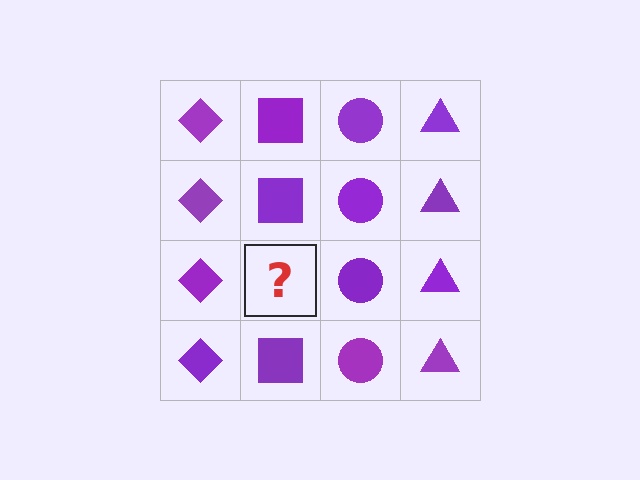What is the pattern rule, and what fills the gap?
The rule is that each column has a consistent shape. The gap should be filled with a purple square.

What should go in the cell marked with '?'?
The missing cell should contain a purple square.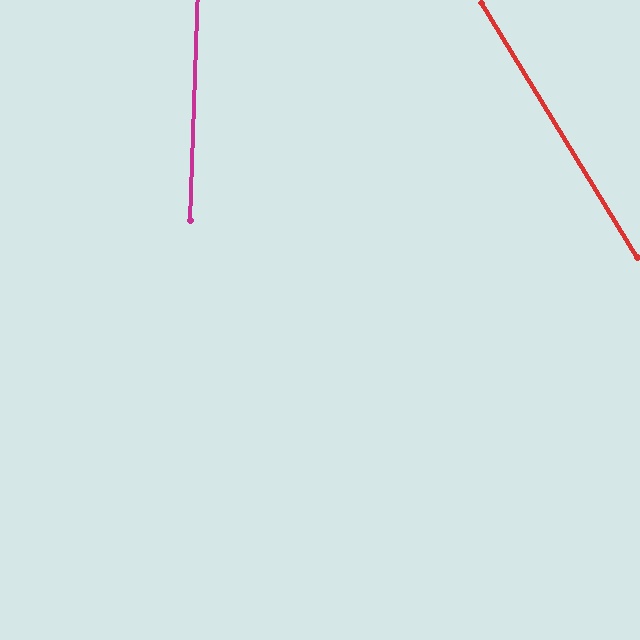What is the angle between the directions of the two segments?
Approximately 33 degrees.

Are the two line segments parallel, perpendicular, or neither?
Neither parallel nor perpendicular — they differ by about 33°.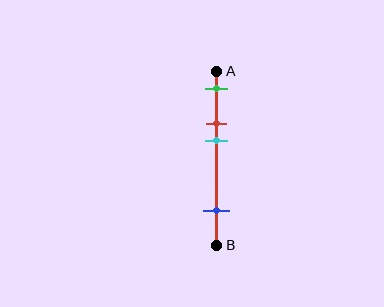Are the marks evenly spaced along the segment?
No, the marks are not evenly spaced.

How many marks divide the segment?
There are 4 marks dividing the segment.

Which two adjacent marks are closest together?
The red and cyan marks are the closest adjacent pair.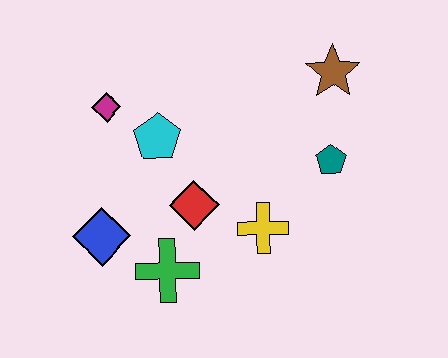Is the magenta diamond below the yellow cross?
No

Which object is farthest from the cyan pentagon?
The brown star is farthest from the cyan pentagon.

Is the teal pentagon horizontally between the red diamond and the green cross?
No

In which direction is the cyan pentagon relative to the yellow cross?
The cyan pentagon is to the left of the yellow cross.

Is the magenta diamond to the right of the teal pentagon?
No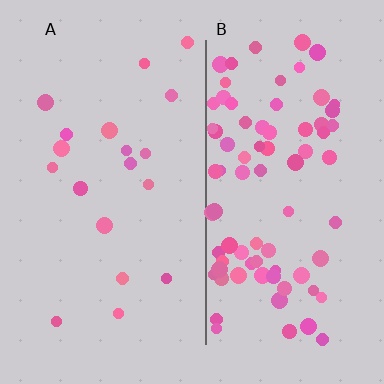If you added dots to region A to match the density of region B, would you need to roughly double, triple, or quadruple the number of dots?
Approximately quadruple.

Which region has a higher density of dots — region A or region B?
B (the right).